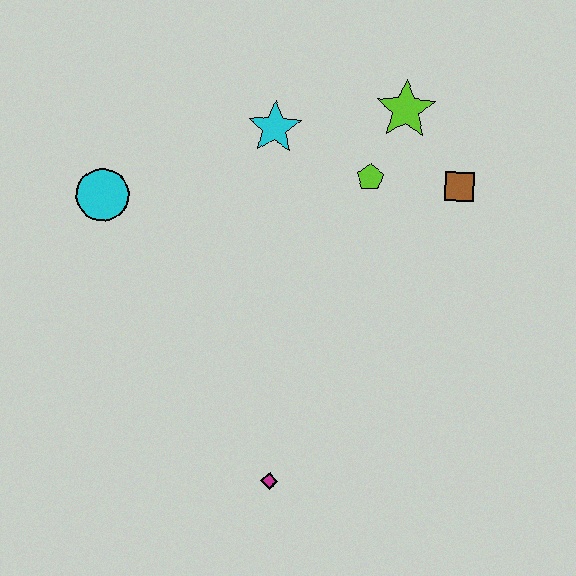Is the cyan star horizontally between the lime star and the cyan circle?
Yes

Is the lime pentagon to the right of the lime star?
No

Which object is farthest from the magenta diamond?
The lime star is farthest from the magenta diamond.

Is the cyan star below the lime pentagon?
No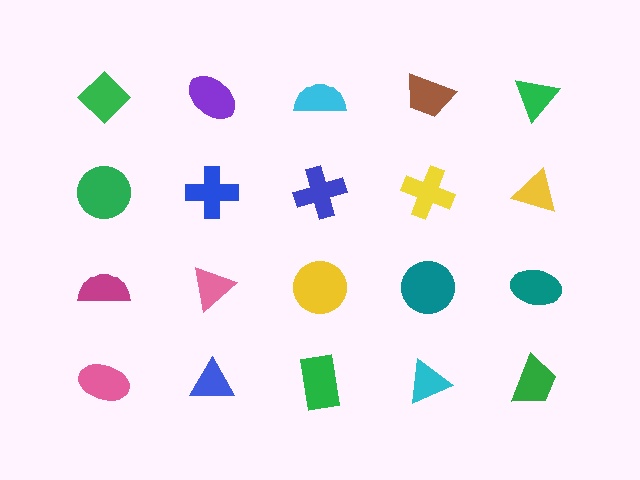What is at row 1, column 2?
A purple ellipse.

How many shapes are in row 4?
5 shapes.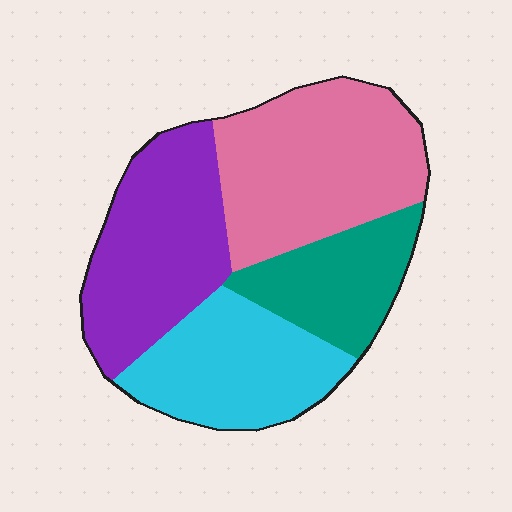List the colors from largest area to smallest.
From largest to smallest: pink, purple, cyan, teal.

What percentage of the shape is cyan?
Cyan takes up between a sixth and a third of the shape.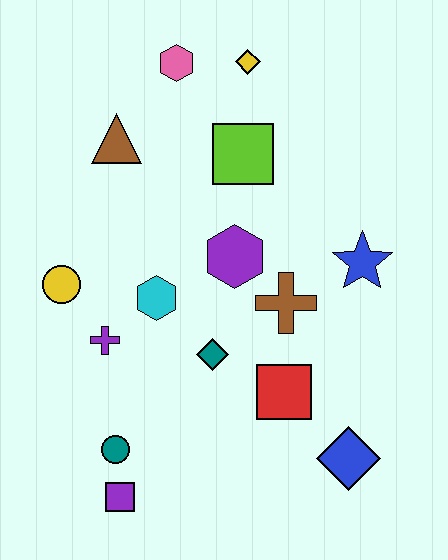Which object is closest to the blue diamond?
The red square is closest to the blue diamond.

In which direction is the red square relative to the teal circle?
The red square is to the right of the teal circle.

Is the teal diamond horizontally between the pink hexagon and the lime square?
Yes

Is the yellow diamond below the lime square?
No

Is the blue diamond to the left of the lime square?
No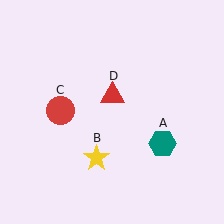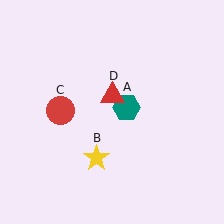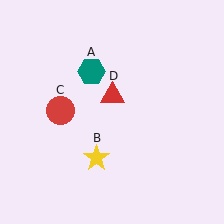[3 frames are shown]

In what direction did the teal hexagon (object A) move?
The teal hexagon (object A) moved up and to the left.